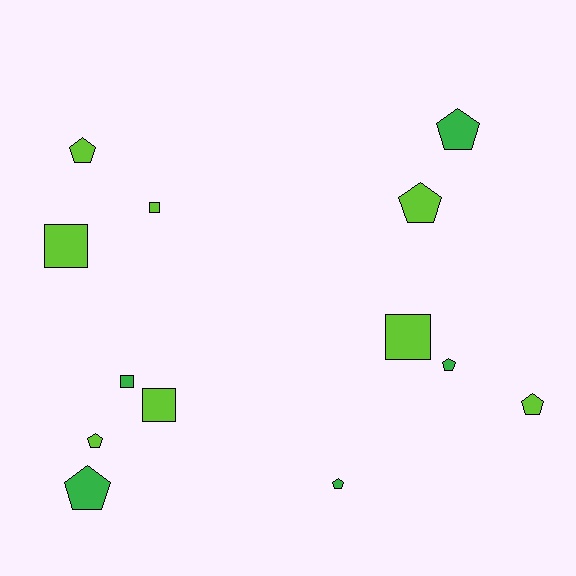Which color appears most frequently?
Lime, with 8 objects.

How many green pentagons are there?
There are 4 green pentagons.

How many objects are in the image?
There are 13 objects.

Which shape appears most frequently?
Pentagon, with 8 objects.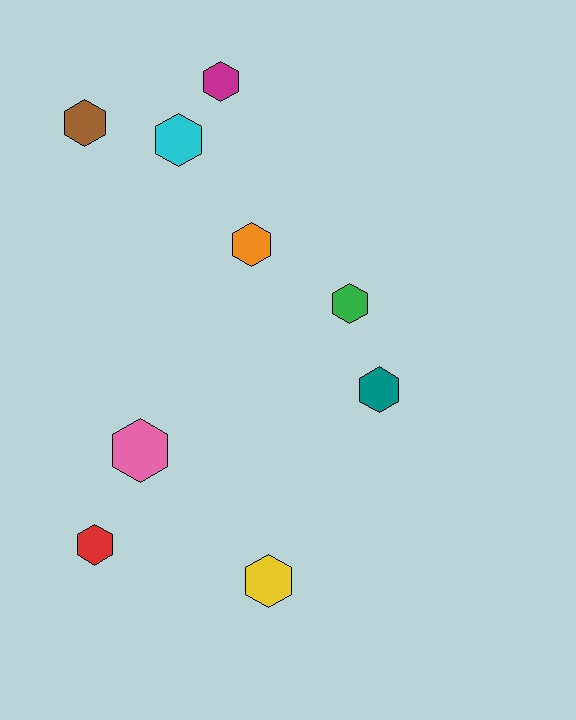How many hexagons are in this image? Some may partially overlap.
There are 9 hexagons.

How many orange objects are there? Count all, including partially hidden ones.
There is 1 orange object.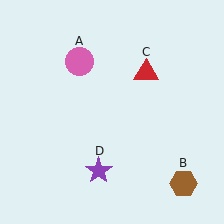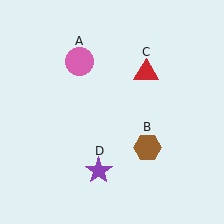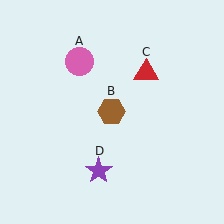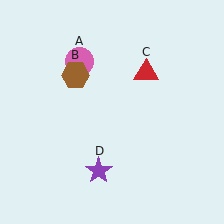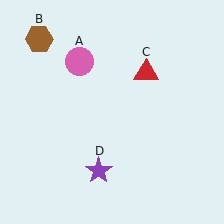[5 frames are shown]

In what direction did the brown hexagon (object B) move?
The brown hexagon (object B) moved up and to the left.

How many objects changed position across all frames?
1 object changed position: brown hexagon (object B).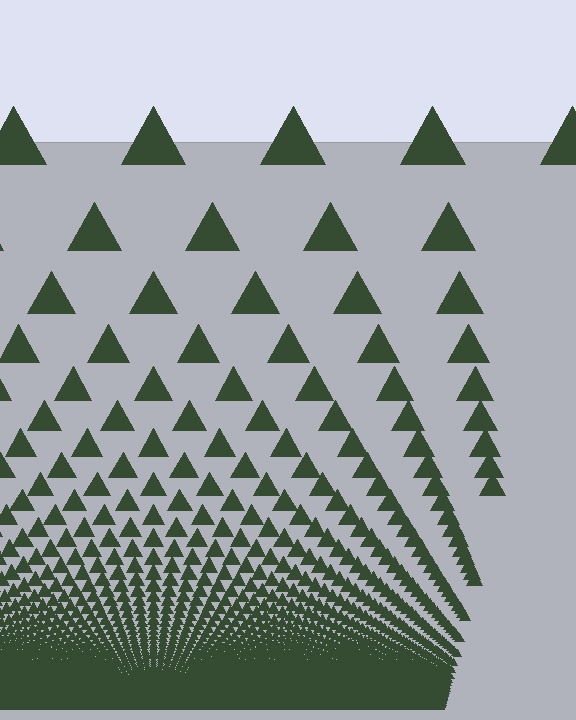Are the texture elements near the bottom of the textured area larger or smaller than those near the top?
Smaller. The gradient is inverted — elements near the bottom are smaller and denser.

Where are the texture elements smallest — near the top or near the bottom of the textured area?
Near the bottom.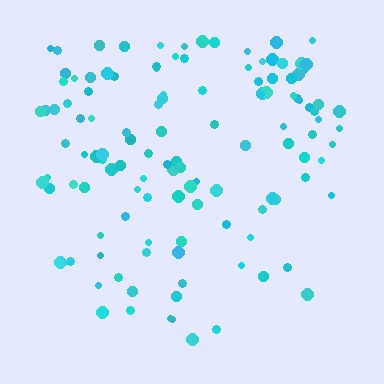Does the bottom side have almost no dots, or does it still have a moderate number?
Still a moderate number, just noticeably fewer than the top.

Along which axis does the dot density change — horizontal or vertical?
Vertical.